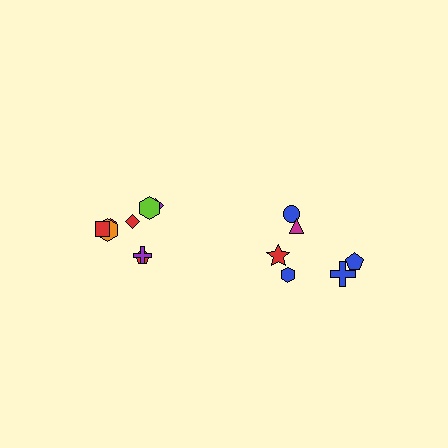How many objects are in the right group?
There are 6 objects.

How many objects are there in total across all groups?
There are 14 objects.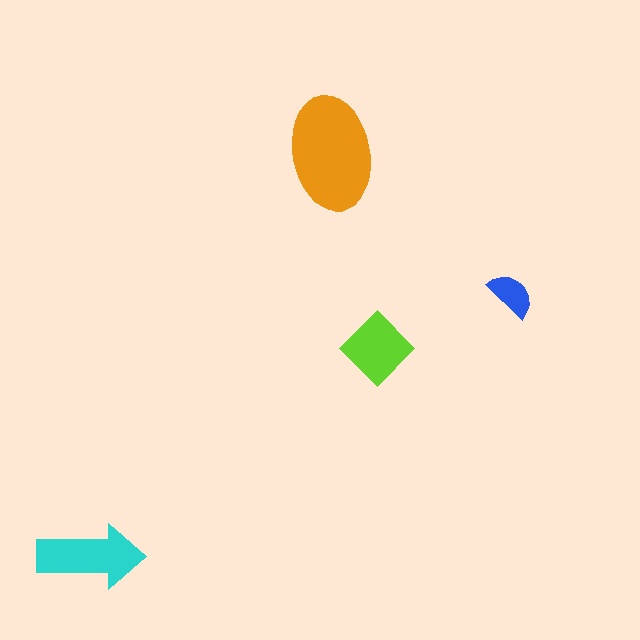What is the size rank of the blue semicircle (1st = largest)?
4th.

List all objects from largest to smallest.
The orange ellipse, the cyan arrow, the lime diamond, the blue semicircle.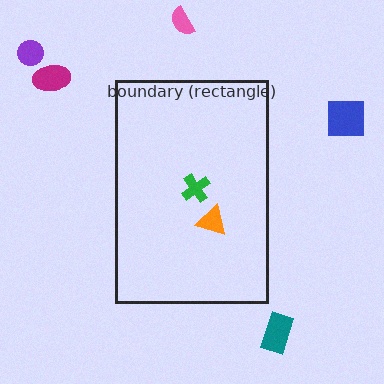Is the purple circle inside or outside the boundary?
Outside.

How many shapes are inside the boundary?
2 inside, 5 outside.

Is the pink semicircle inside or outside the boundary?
Outside.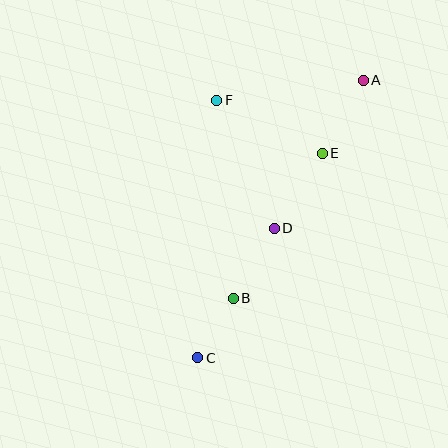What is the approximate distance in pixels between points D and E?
The distance between D and E is approximately 89 pixels.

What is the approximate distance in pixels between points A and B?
The distance between A and B is approximately 254 pixels.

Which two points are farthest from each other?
Points A and C are farthest from each other.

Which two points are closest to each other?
Points B and C are closest to each other.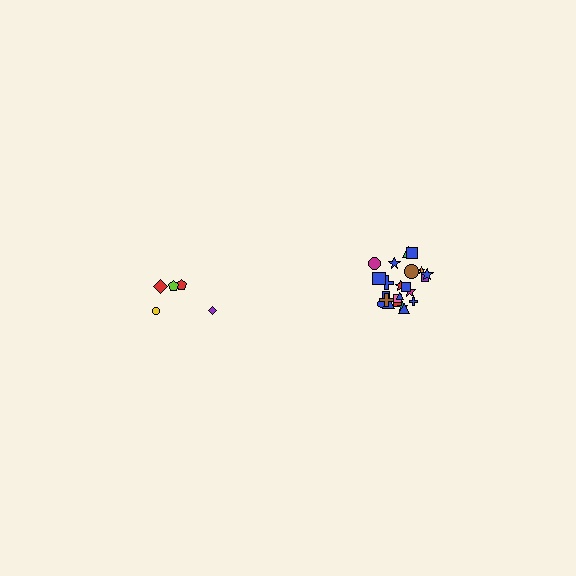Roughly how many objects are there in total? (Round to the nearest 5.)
Roughly 30 objects in total.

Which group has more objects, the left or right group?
The right group.